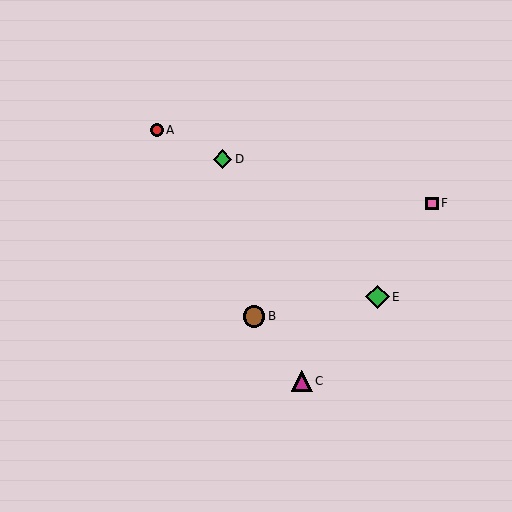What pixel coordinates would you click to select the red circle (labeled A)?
Click at (157, 130) to select the red circle A.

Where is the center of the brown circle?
The center of the brown circle is at (254, 316).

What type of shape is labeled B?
Shape B is a brown circle.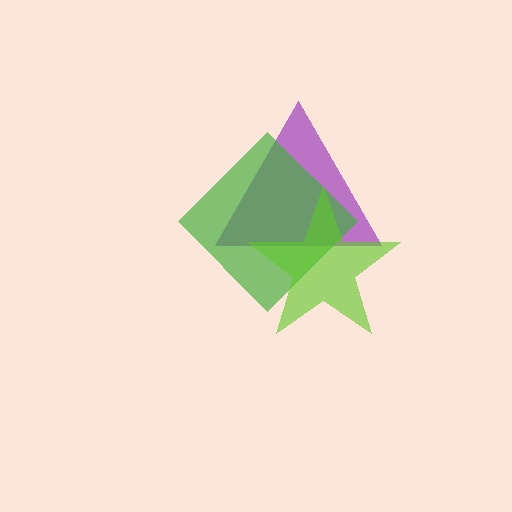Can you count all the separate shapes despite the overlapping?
Yes, there are 3 separate shapes.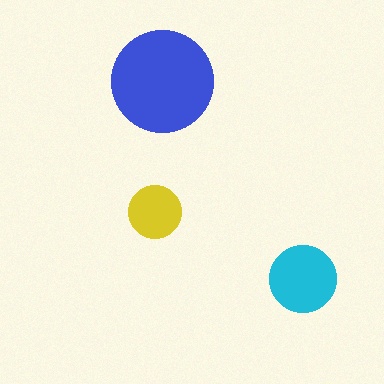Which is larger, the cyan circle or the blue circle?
The blue one.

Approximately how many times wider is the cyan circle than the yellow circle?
About 1.5 times wider.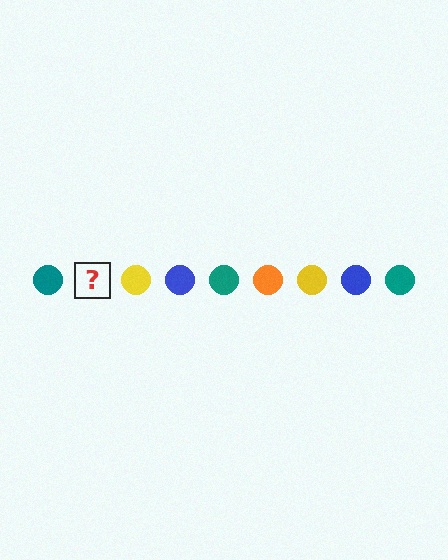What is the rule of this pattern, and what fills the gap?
The rule is that the pattern cycles through teal, orange, yellow, blue circles. The gap should be filled with an orange circle.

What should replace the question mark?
The question mark should be replaced with an orange circle.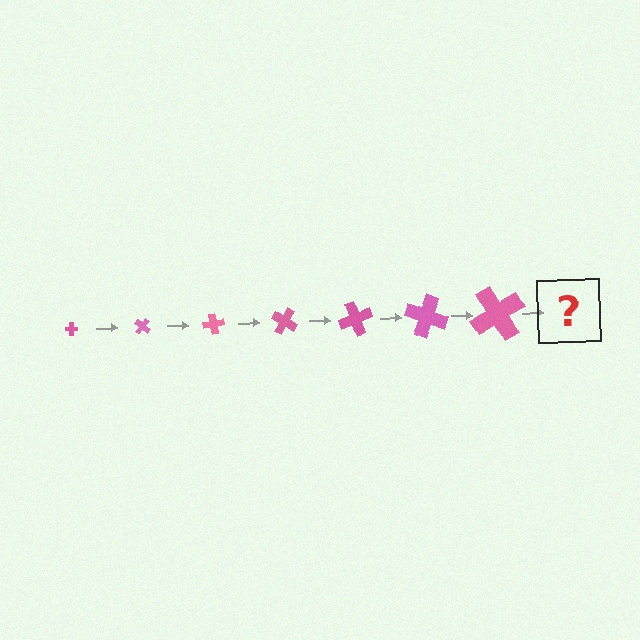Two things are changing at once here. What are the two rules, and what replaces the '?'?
The two rules are that the cross grows larger each step and it rotates 40 degrees each step. The '?' should be a cross, larger than the previous one and rotated 280 degrees from the start.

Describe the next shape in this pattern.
It should be a cross, larger than the previous one and rotated 280 degrees from the start.